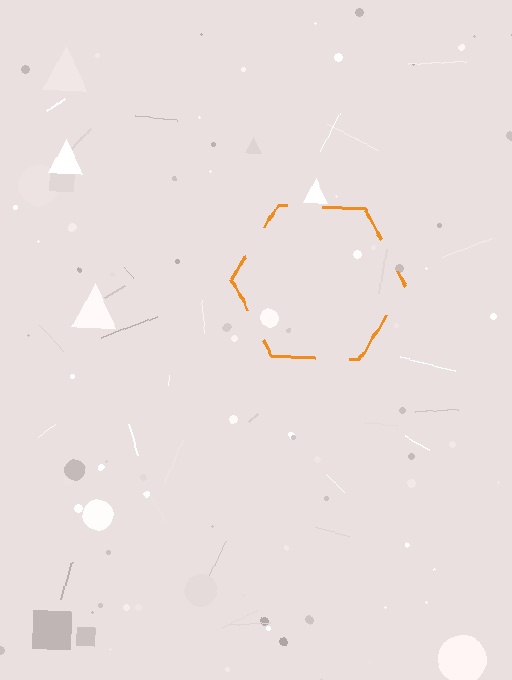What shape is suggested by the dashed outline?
The dashed outline suggests a hexagon.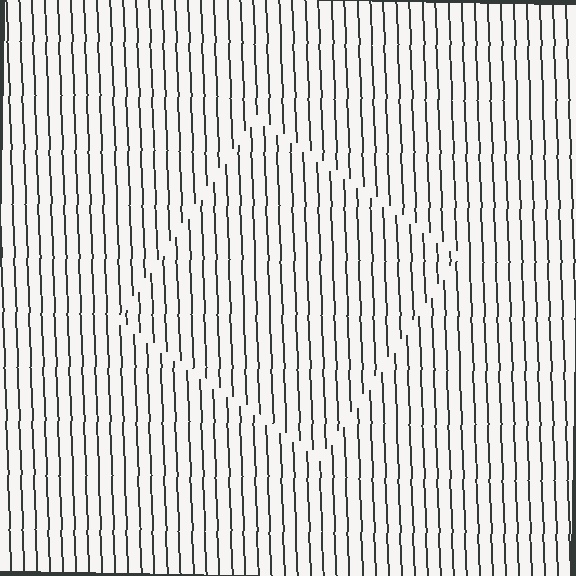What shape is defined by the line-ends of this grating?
An illusory square. The interior of the shape contains the same grating, shifted by half a period — the contour is defined by the phase discontinuity where line-ends from the inner and outer gratings abut.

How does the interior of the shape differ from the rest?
The interior of the shape contains the same grating, shifted by half a period — the contour is defined by the phase discontinuity where line-ends from the inner and outer gratings abut.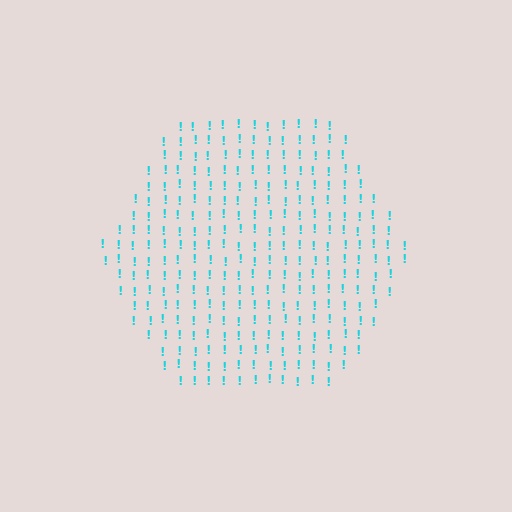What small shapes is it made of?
It is made of small exclamation marks.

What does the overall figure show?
The overall figure shows a hexagon.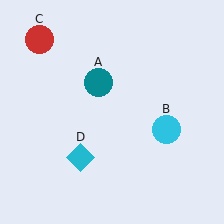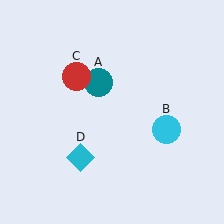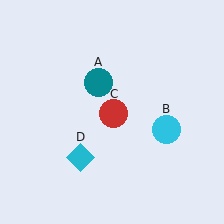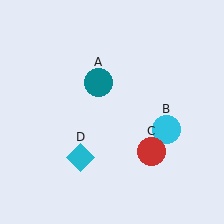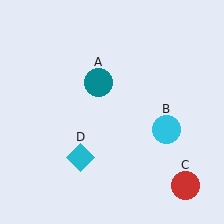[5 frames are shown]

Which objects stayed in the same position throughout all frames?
Teal circle (object A) and cyan circle (object B) and cyan diamond (object D) remained stationary.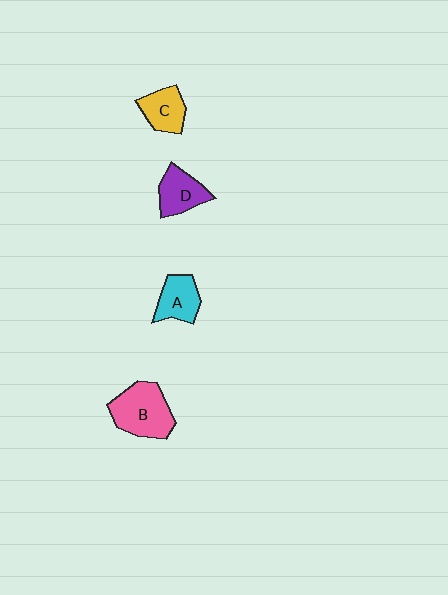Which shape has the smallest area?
Shape C (yellow).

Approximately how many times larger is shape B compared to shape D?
Approximately 1.5 times.